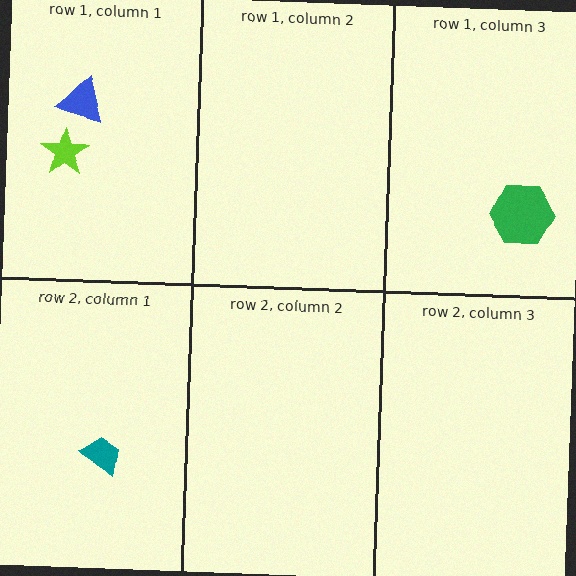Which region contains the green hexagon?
The row 1, column 3 region.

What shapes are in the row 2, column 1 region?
The teal trapezoid.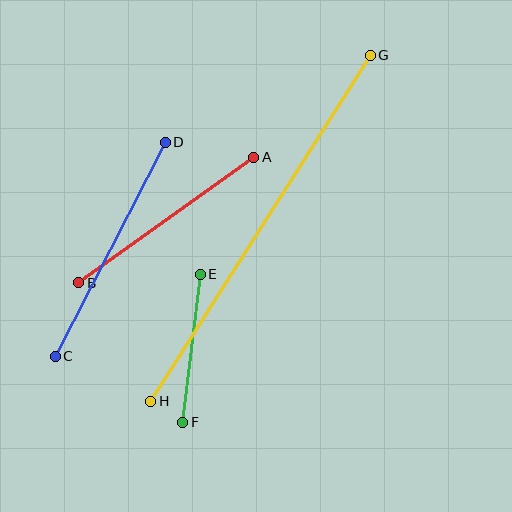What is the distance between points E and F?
The distance is approximately 149 pixels.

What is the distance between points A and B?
The distance is approximately 215 pixels.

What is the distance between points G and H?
The distance is approximately 410 pixels.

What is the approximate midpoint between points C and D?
The midpoint is at approximately (110, 249) pixels.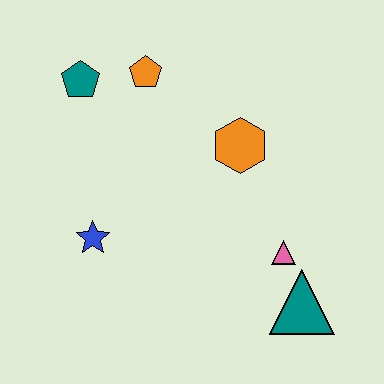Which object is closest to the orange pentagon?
The teal pentagon is closest to the orange pentagon.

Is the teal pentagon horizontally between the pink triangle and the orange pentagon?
No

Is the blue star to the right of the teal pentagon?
Yes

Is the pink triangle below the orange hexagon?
Yes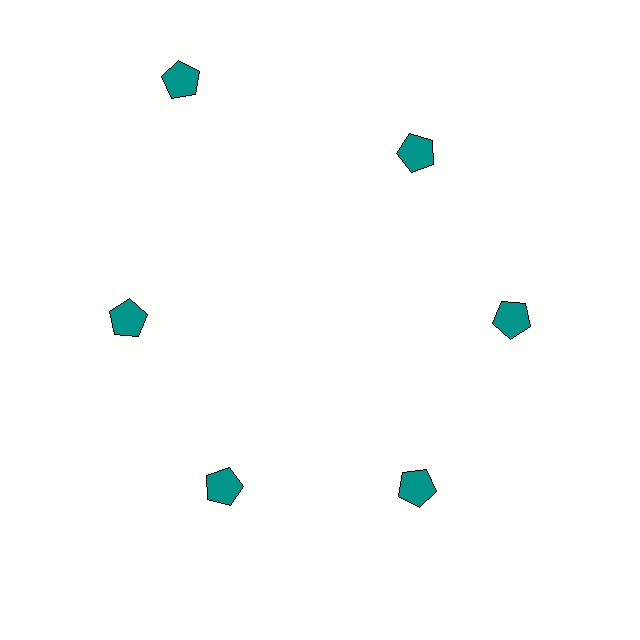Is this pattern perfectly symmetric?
No. The 6 teal pentagons are arranged in a ring, but one element near the 11 o'clock position is pushed outward from the center, breaking the 6-fold rotational symmetry.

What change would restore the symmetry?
The symmetry would be restored by moving it inward, back onto the ring so that all 6 pentagons sit at equal angles and equal distance from the center.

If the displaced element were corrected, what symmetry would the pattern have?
It would have 6-fold rotational symmetry — the pattern would map onto itself every 60 degrees.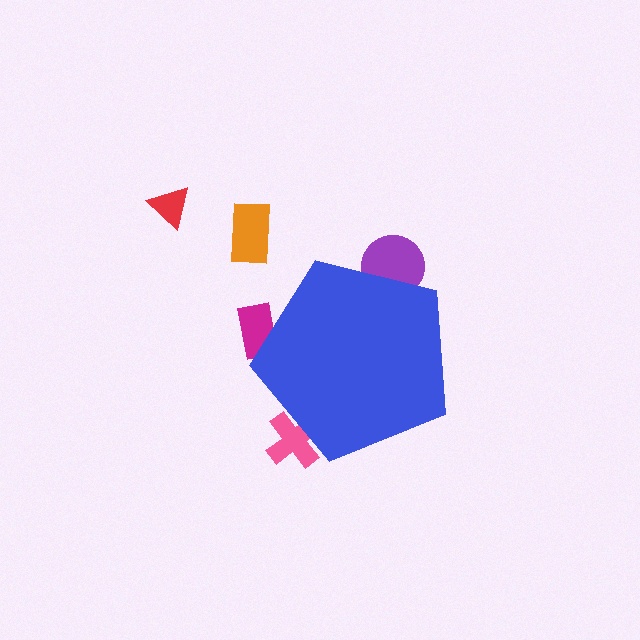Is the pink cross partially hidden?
Yes, the pink cross is partially hidden behind the blue pentagon.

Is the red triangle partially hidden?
No, the red triangle is fully visible.